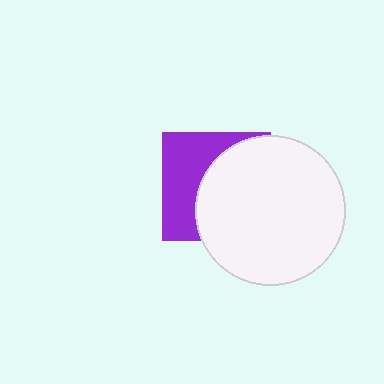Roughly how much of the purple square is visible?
A small part of it is visible (roughly 43%).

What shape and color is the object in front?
The object in front is a white circle.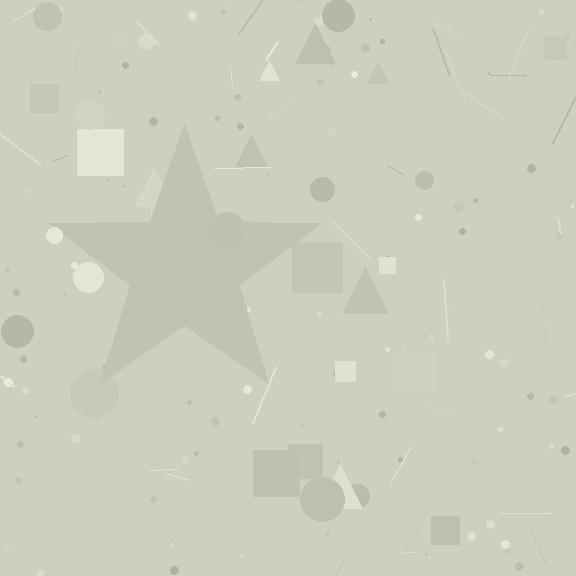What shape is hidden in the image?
A star is hidden in the image.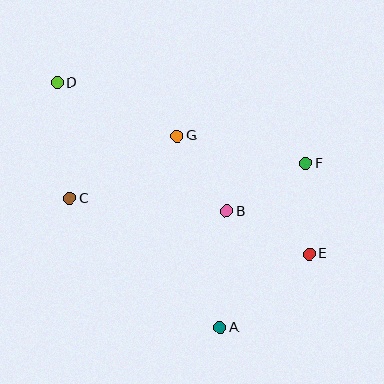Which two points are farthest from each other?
Points D and E are farthest from each other.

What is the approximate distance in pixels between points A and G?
The distance between A and G is approximately 197 pixels.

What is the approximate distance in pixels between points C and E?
The distance between C and E is approximately 246 pixels.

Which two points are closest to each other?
Points B and G are closest to each other.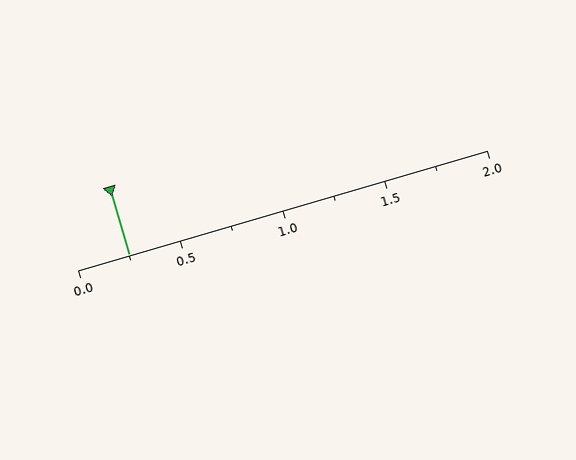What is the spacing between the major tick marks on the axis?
The major ticks are spaced 0.5 apart.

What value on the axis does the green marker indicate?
The marker indicates approximately 0.25.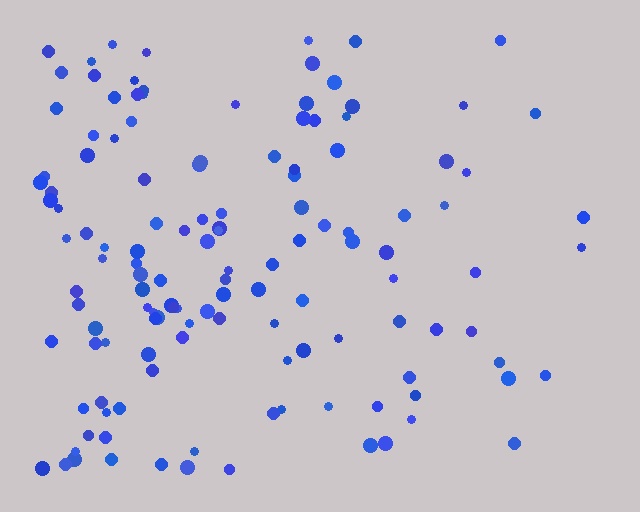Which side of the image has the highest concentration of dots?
The left.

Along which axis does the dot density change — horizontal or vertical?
Horizontal.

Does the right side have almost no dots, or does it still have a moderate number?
Still a moderate number, just noticeably fewer than the left.